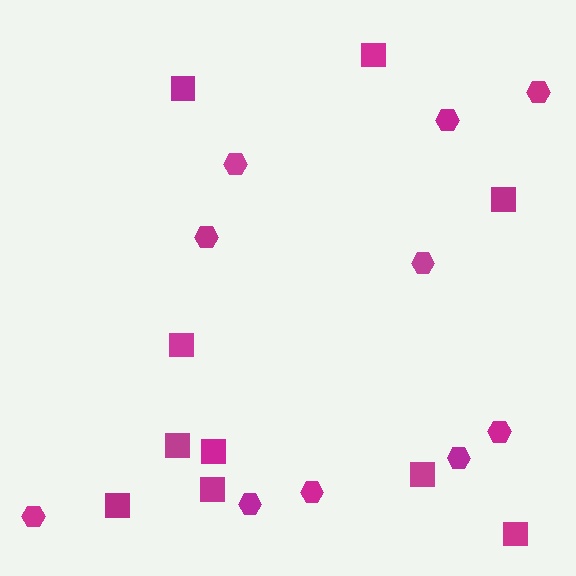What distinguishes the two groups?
There are 2 groups: one group of squares (10) and one group of hexagons (10).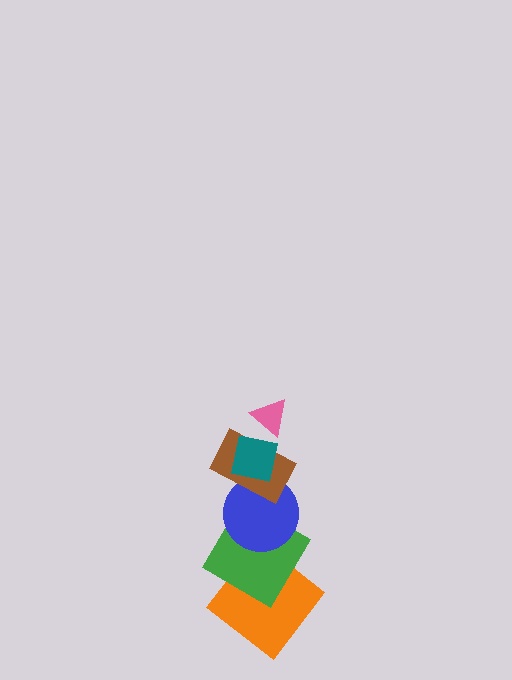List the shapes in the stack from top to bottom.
From top to bottom: the pink triangle, the teal square, the brown rectangle, the blue circle, the green diamond, the orange diamond.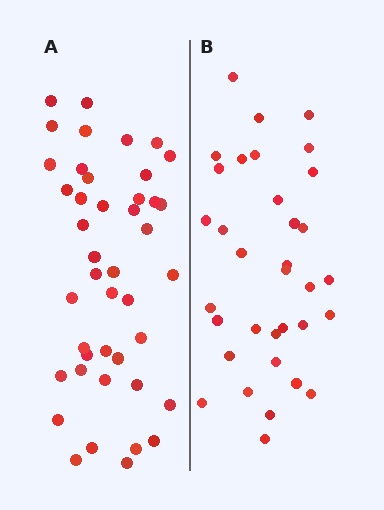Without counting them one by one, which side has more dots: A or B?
Region A (the left region) has more dots.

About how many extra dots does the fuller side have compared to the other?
Region A has roughly 8 or so more dots than region B.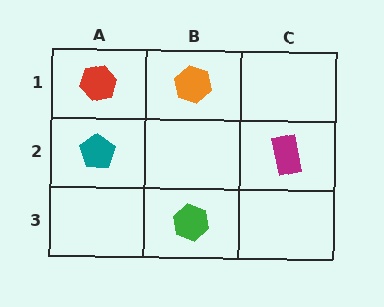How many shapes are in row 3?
1 shape.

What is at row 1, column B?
An orange hexagon.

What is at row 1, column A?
A red hexagon.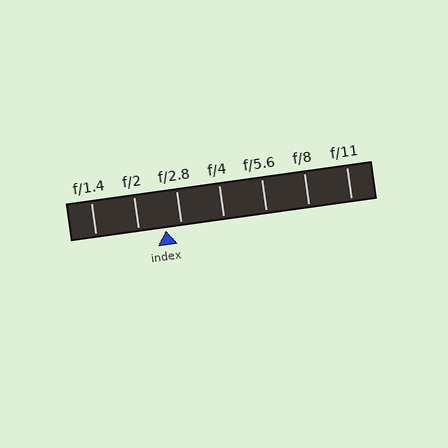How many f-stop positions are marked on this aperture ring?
There are 7 f-stop positions marked.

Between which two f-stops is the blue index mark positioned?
The index mark is between f/2 and f/2.8.